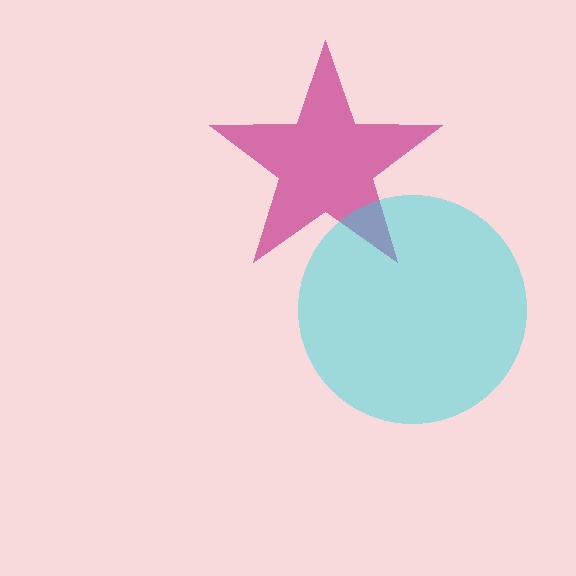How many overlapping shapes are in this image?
There are 2 overlapping shapes in the image.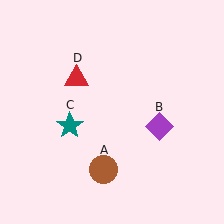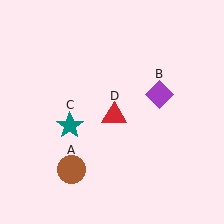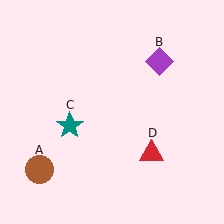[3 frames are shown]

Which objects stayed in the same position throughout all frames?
Teal star (object C) remained stationary.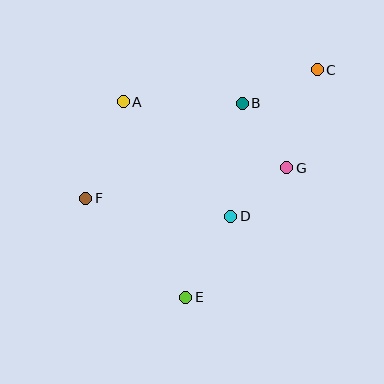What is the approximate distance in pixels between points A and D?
The distance between A and D is approximately 157 pixels.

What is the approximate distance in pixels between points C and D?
The distance between C and D is approximately 170 pixels.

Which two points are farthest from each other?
Points C and F are farthest from each other.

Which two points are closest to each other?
Points D and G are closest to each other.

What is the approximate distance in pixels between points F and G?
The distance between F and G is approximately 203 pixels.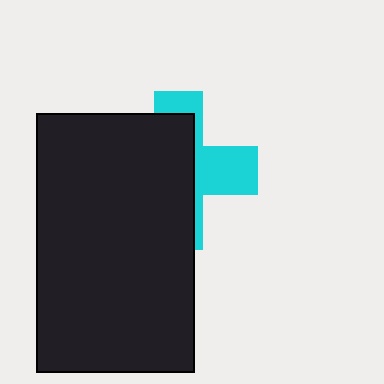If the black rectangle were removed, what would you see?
You would see the complete cyan cross.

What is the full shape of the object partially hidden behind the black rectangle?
The partially hidden object is a cyan cross.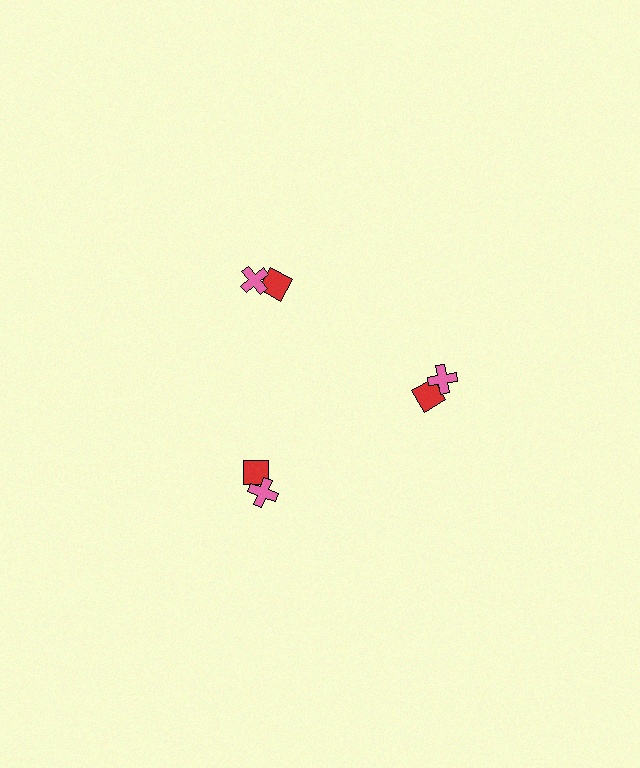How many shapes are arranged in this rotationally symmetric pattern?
There are 6 shapes, arranged in 3 groups of 2.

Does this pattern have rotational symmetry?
Yes, this pattern has 3-fold rotational symmetry. It looks the same after rotating 120 degrees around the center.